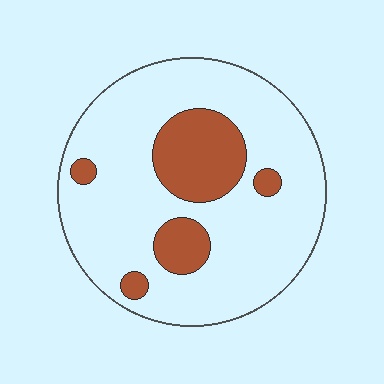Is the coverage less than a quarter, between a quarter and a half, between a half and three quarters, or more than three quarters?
Less than a quarter.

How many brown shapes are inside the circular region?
5.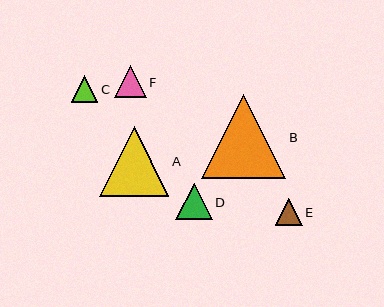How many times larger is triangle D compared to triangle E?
Triangle D is approximately 1.3 times the size of triangle E.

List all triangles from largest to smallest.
From largest to smallest: B, A, D, F, E, C.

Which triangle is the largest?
Triangle B is the largest with a size of approximately 84 pixels.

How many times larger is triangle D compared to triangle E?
Triangle D is approximately 1.3 times the size of triangle E.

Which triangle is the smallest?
Triangle C is the smallest with a size of approximately 26 pixels.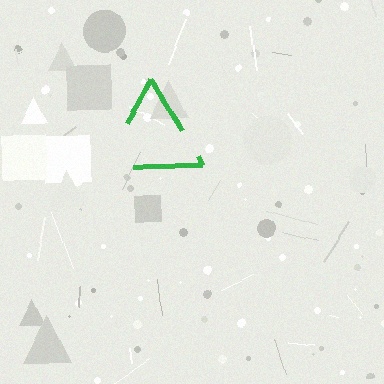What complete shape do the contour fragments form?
The contour fragments form a triangle.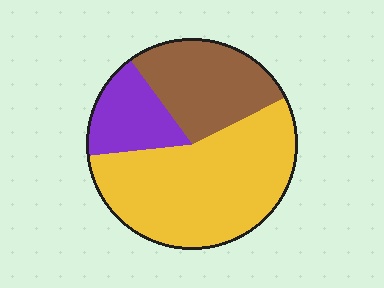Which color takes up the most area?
Yellow, at roughly 55%.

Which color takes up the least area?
Purple, at roughly 15%.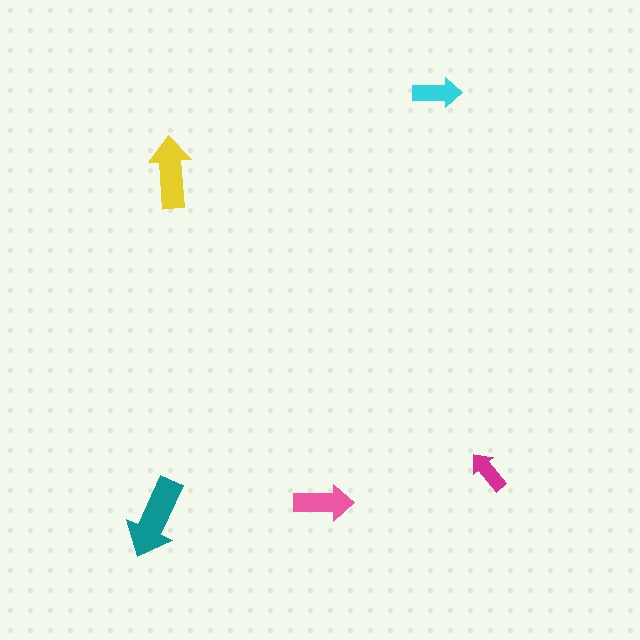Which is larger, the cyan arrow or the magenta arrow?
The cyan one.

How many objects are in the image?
There are 5 objects in the image.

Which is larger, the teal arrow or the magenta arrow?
The teal one.